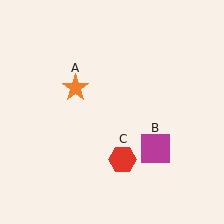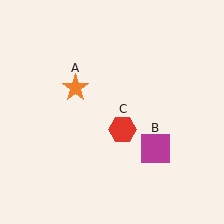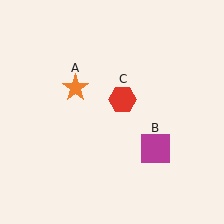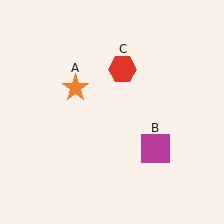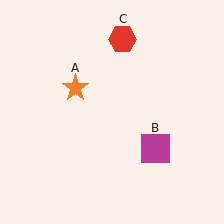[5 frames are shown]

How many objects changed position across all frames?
1 object changed position: red hexagon (object C).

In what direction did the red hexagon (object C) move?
The red hexagon (object C) moved up.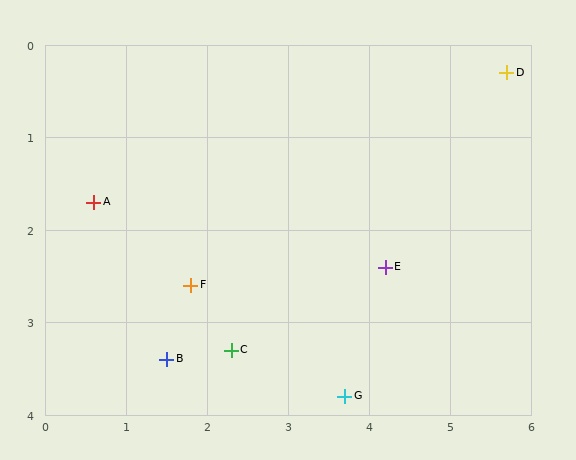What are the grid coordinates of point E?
Point E is at approximately (4.2, 2.4).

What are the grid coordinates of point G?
Point G is at approximately (3.7, 3.8).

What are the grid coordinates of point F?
Point F is at approximately (1.8, 2.6).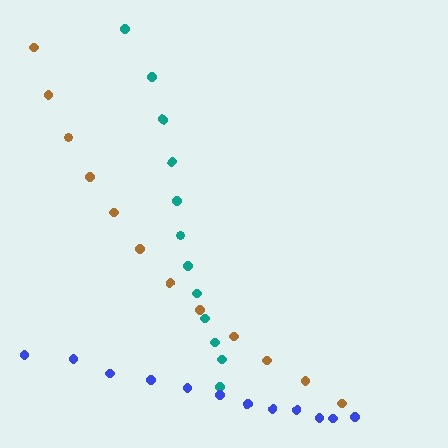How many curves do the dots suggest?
There are 3 distinct paths.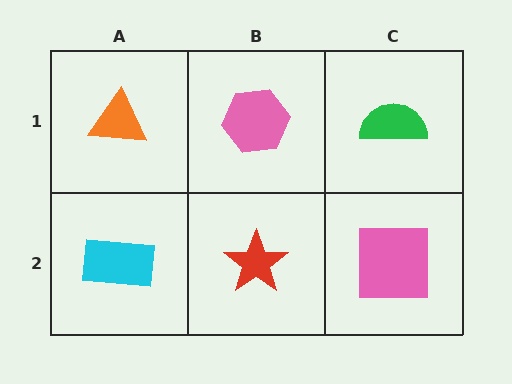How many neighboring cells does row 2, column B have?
3.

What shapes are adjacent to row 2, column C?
A green semicircle (row 1, column C), a red star (row 2, column B).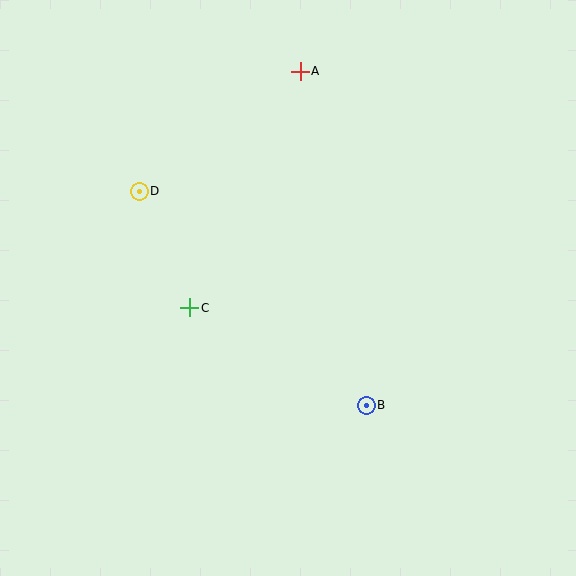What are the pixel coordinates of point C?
Point C is at (190, 308).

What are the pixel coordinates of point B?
Point B is at (366, 405).